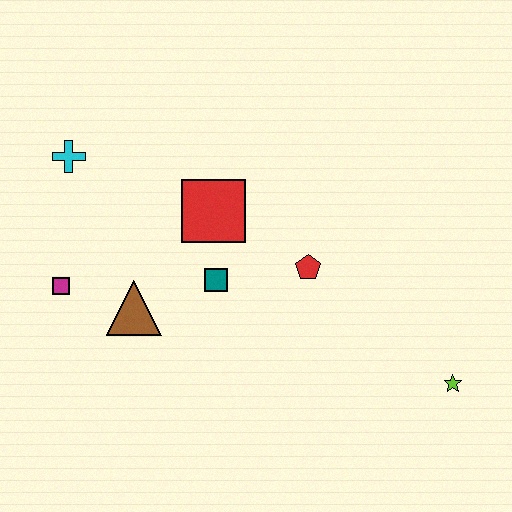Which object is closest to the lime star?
The red pentagon is closest to the lime star.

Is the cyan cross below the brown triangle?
No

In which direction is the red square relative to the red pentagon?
The red square is to the left of the red pentagon.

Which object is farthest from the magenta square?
The lime star is farthest from the magenta square.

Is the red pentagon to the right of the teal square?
Yes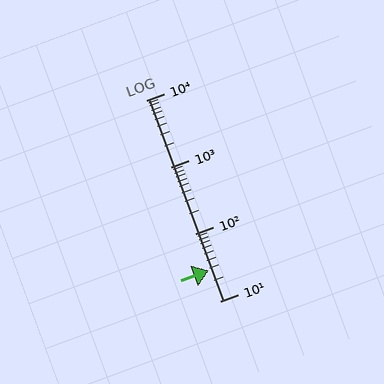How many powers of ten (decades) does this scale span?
The scale spans 3 decades, from 10 to 10000.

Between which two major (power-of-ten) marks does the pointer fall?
The pointer is between 10 and 100.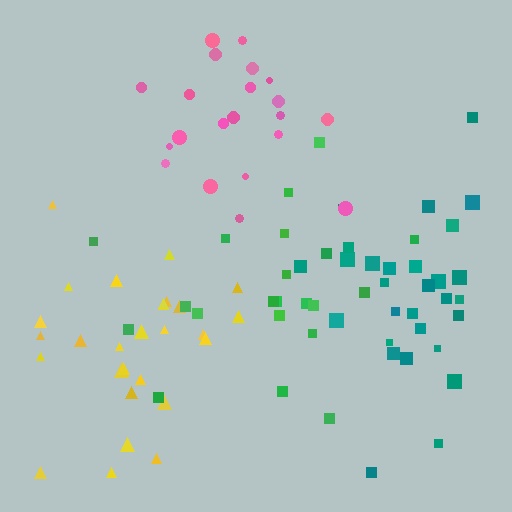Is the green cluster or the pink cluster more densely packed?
Pink.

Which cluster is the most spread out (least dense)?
Green.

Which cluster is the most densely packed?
Teal.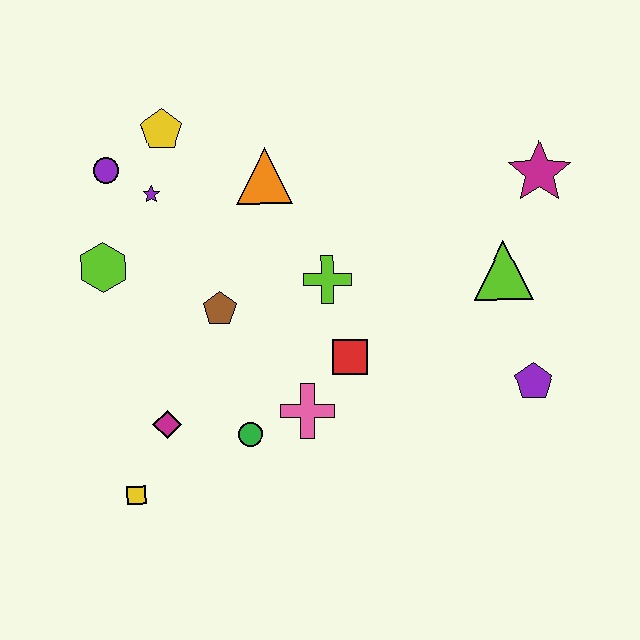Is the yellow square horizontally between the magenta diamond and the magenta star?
No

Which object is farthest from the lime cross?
The yellow square is farthest from the lime cross.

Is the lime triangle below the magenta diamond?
No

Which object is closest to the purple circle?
The purple star is closest to the purple circle.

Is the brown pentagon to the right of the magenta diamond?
Yes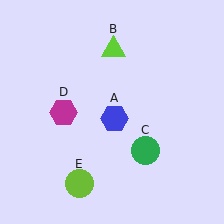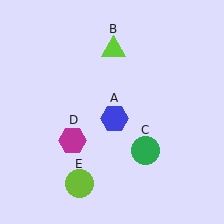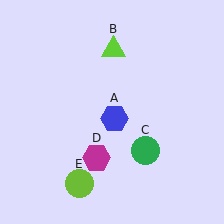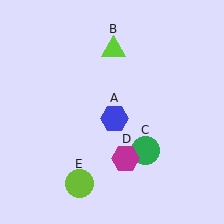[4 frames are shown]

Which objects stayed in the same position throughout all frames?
Blue hexagon (object A) and lime triangle (object B) and green circle (object C) and lime circle (object E) remained stationary.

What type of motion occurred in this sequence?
The magenta hexagon (object D) rotated counterclockwise around the center of the scene.